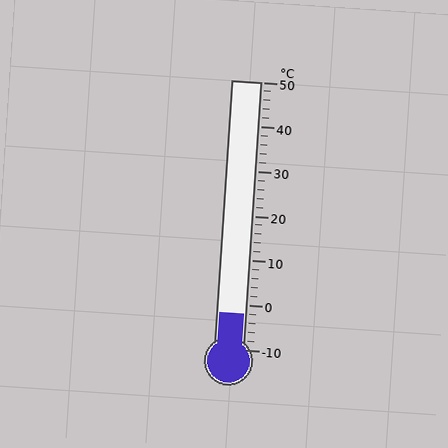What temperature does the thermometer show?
The thermometer shows approximately -2°C.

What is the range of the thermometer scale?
The thermometer scale ranges from -10°C to 50°C.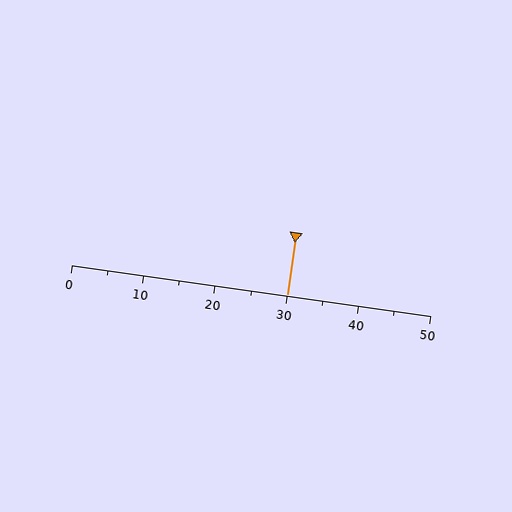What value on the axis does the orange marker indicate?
The marker indicates approximately 30.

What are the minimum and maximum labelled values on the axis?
The axis runs from 0 to 50.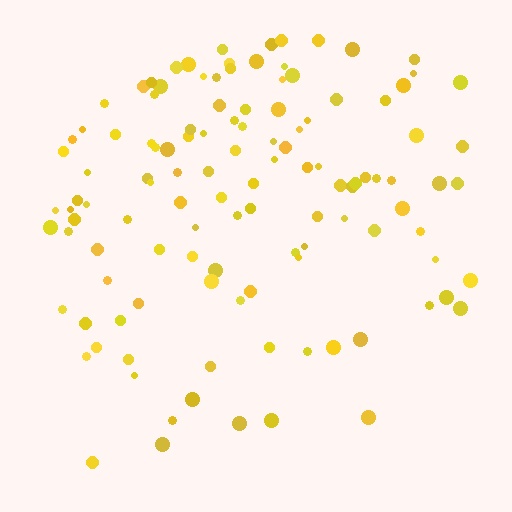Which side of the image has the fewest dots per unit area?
The bottom.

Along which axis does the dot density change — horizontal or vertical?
Vertical.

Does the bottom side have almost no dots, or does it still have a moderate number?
Still a moderate number, just noticeably fewer than the top.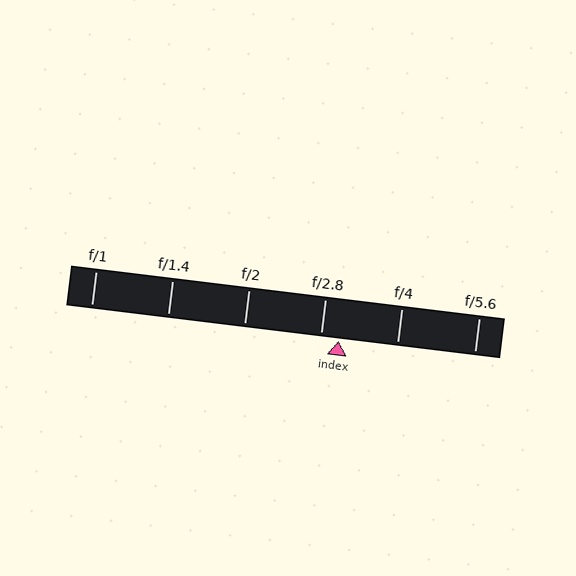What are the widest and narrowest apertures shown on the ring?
The widest aperture shown is f/1 and the narrowest is f/5.6.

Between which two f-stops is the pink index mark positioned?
The index mark is between f/2.8 and f/4.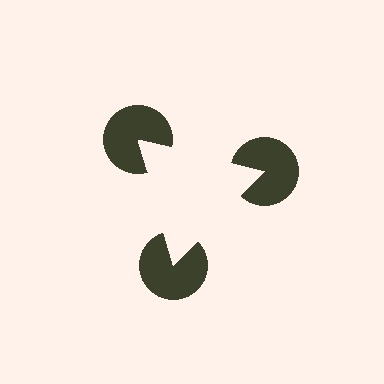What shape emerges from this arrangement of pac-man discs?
An illusory triangle — its edges are inferred from the aligned wedge cuts in the pac-man discs, not physically drawn.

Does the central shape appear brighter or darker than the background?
It typically appears slightly brighter than the background, even though no actual brightness change is drawn.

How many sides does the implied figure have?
3 sides.